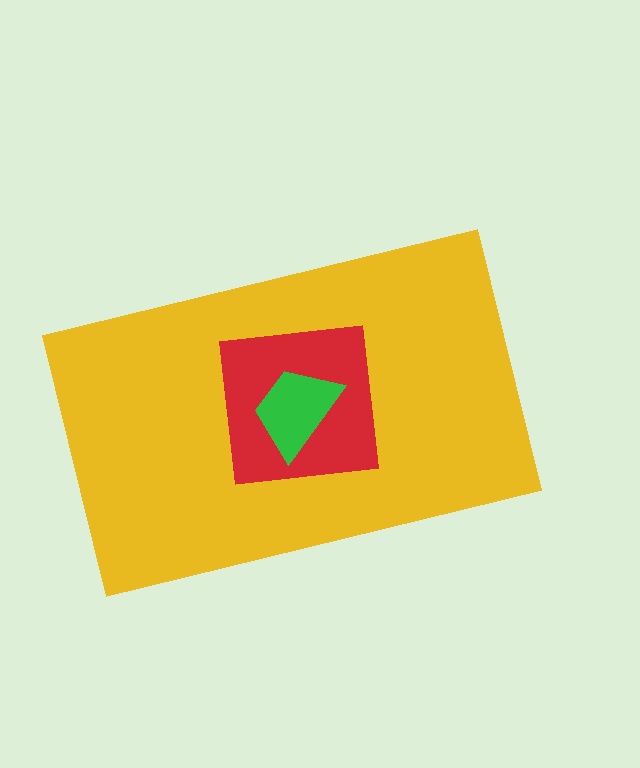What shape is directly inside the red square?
The green trapezoid.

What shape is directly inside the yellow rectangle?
The red square.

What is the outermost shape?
The yellow rectangle.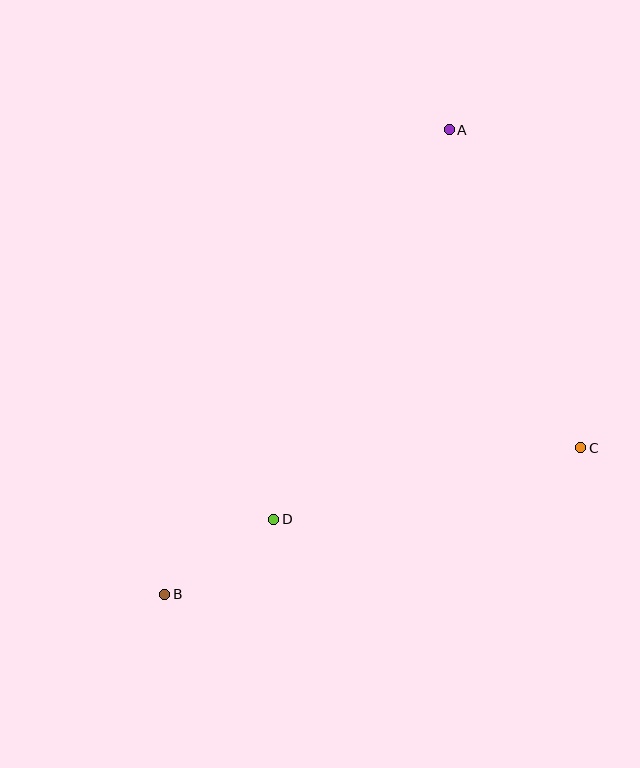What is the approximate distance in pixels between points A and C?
The distance between A and C is approximately 344 pixels.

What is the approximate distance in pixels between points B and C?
The distance between B and C is approximately 441 pixels.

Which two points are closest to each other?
Points B and D are closest to each other.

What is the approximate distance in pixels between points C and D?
The distance between C and D is approximately 315 pixels.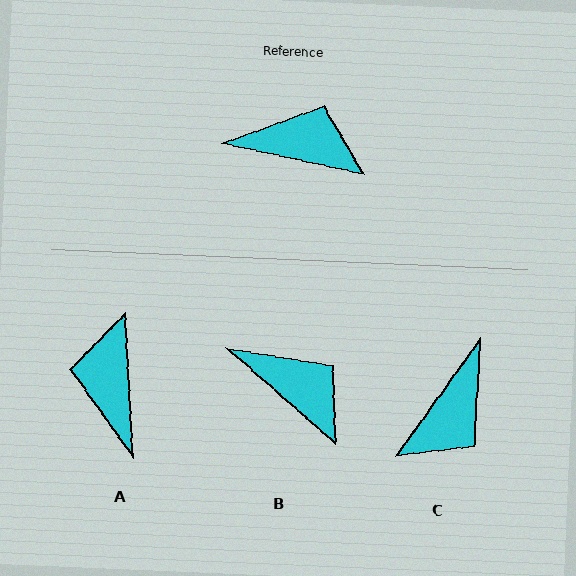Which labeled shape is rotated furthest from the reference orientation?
C, about 114 degrees away.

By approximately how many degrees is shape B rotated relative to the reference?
Approximately 29 degrees clockwise.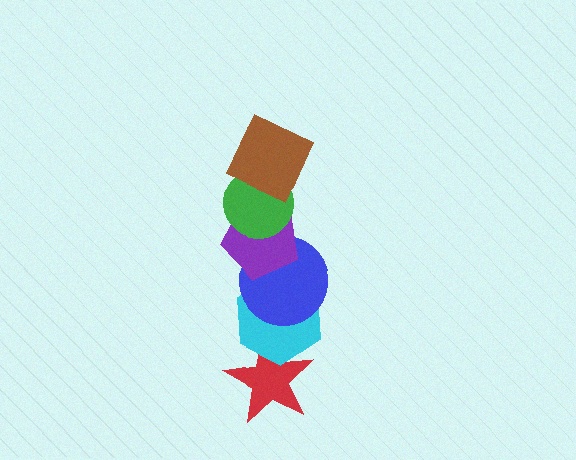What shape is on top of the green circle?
The brown square is on top of the green circle.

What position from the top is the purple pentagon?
The purple pentagon is 3rd from the top.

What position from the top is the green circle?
The green circle is 2nd from the top.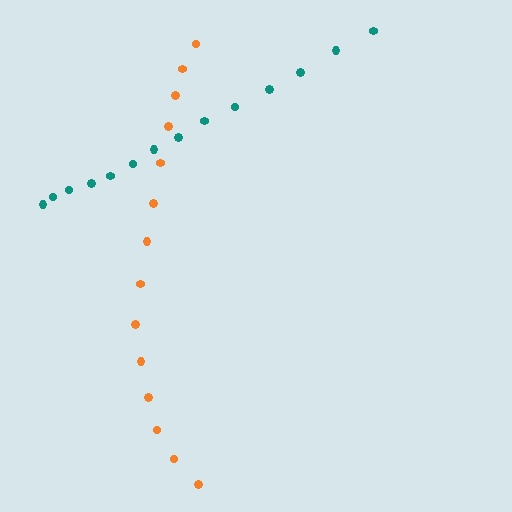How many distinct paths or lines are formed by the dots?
There are 2 distinct paths.